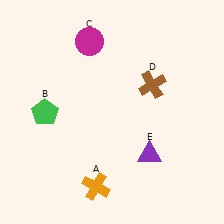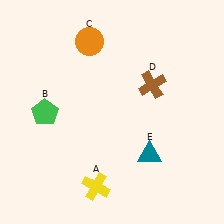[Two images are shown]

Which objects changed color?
A changed from orange to yellow. C changed from magenta to orange. E changed from purple to teal.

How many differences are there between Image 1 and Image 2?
There are 3 differences between the two images.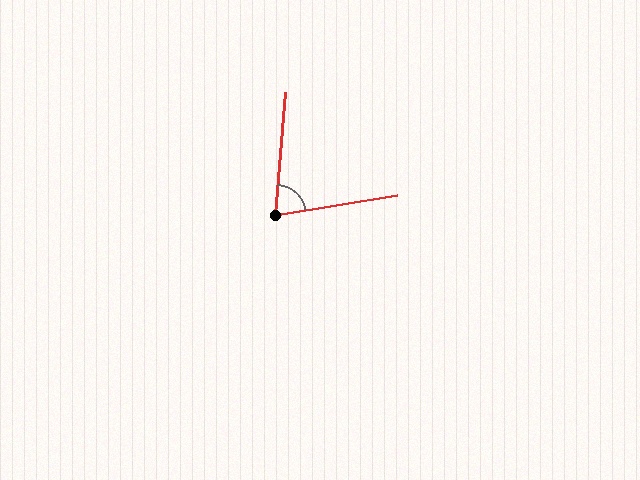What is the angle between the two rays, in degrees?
Approximately 77 degrees.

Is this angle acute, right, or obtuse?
It is acute.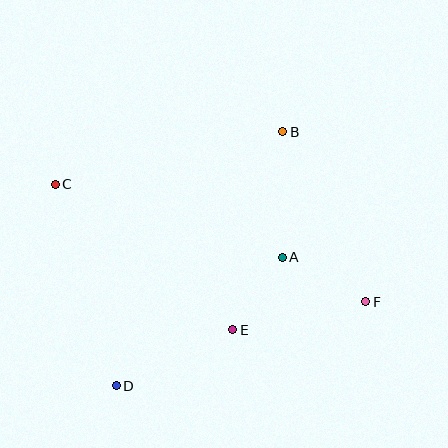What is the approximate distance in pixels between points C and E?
The distance between C and E is approximately 230 pixels.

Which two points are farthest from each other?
Points C and F are farthest from each other.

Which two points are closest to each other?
Points A and E are closest to each other.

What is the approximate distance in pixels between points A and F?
The distance between A and F is approximately 95 pixels.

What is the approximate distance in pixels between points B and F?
The distance between B and F is approximately 189 pixels.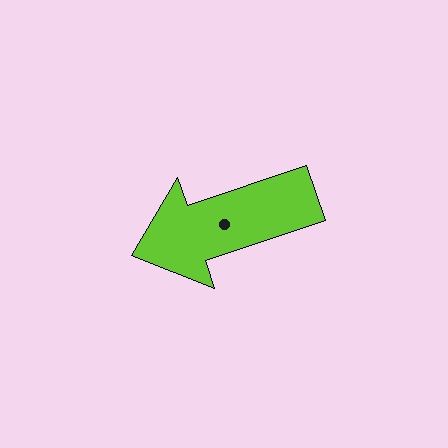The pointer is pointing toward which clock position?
Roughly 8 o'clock.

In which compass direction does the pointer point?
West.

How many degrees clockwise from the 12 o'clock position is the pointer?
Approximately 251 degrees.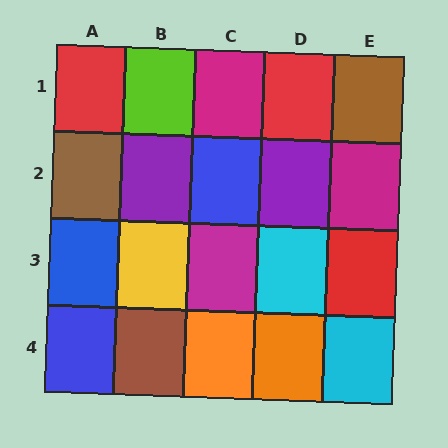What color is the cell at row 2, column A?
Brown.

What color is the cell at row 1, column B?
Lime.